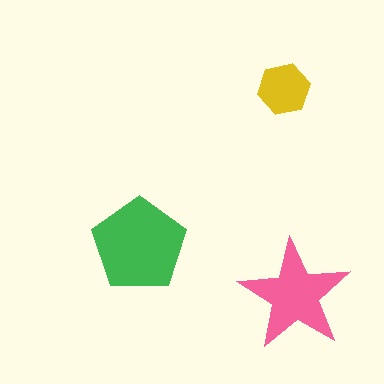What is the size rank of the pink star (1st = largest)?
2nd.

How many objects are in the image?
There are 3 objects in the image.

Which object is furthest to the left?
The green pentagon is leftmost.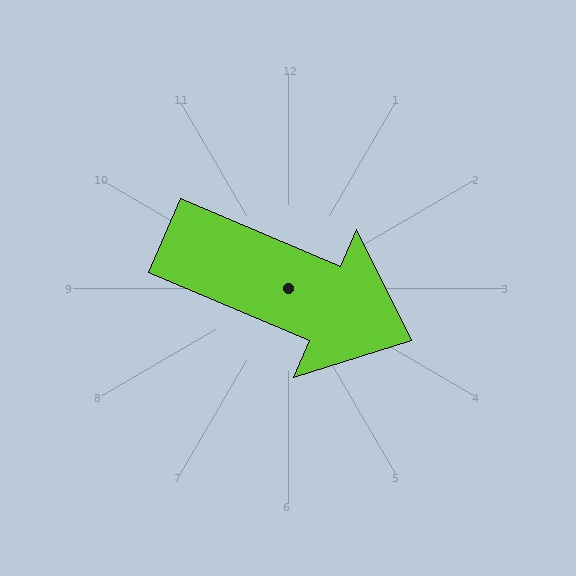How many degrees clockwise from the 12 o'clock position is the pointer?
Approximately 113 degrees.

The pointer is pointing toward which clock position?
Roughly 4 o'clock.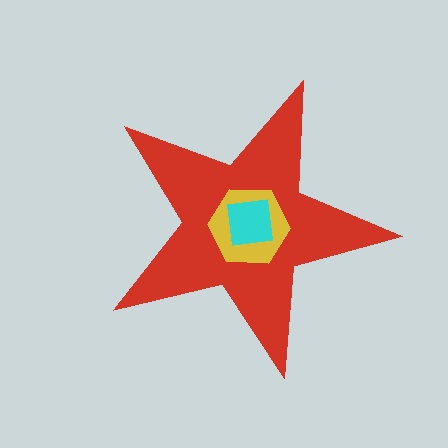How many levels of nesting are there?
3.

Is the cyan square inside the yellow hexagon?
Yes.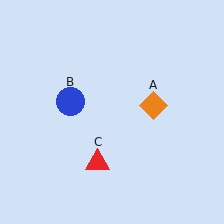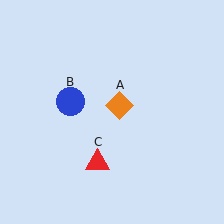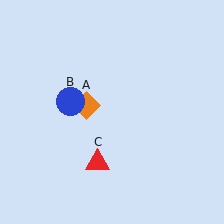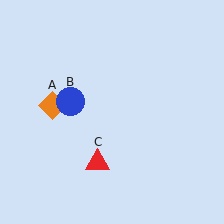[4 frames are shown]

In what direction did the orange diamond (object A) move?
The orange diamond (object A) moved left.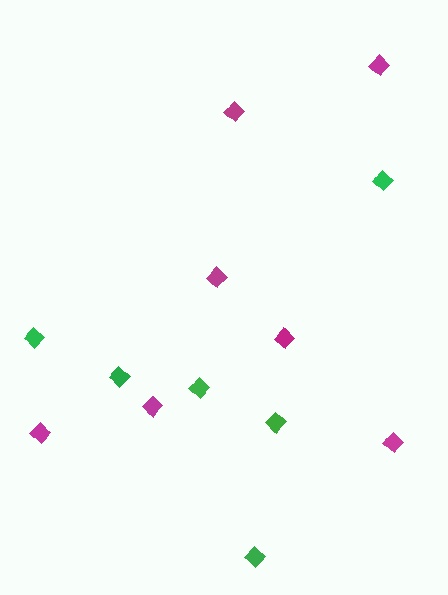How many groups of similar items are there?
There are 2 groups: one group of green diamonds (6) and one group of magenta diamonds (7).